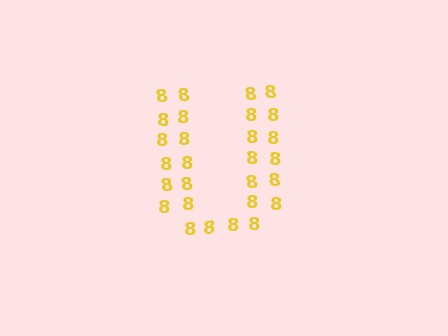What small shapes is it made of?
It is made of small digit 8's.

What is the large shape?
The large shape is the letter U.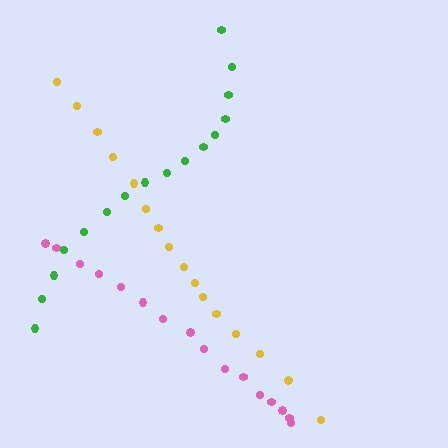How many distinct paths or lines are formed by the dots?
There are 3 distinct paths.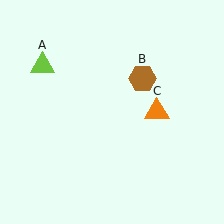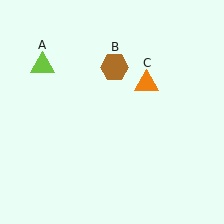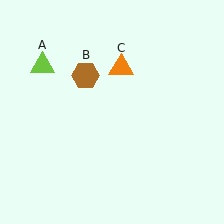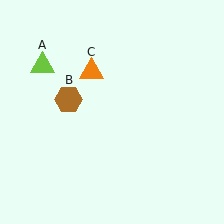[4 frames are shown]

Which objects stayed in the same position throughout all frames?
Lime triangle (object A) remained stationary.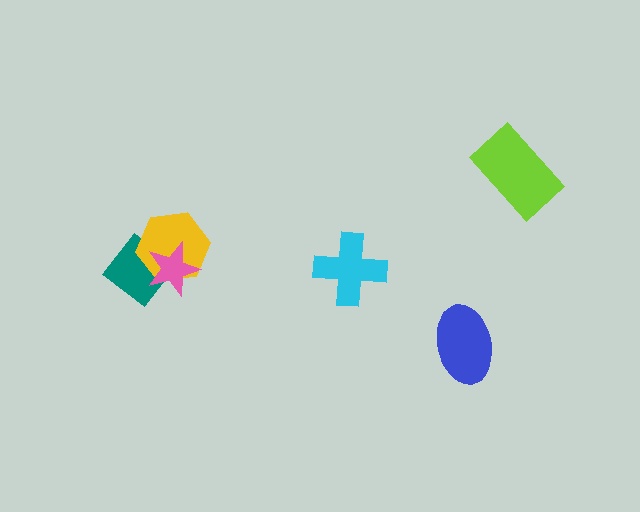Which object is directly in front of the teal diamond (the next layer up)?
The yellow hexagon is directly in front of the teal diamond.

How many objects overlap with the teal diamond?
2 objects overlap with the teal diamond.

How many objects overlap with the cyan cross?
0 objects overlap with the cyan cross.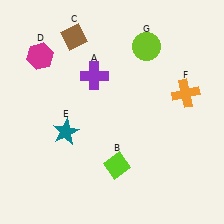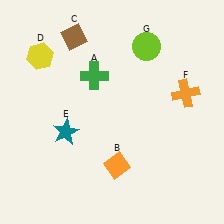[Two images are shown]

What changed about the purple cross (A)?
In Image 1, A is purple. In Image 2, it changed to green.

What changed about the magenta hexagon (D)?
In Image 1, D is magenta. In Image 2, it changed to yellow.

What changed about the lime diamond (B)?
In Image 1, B is lime. In Image 2, it changed to orange.